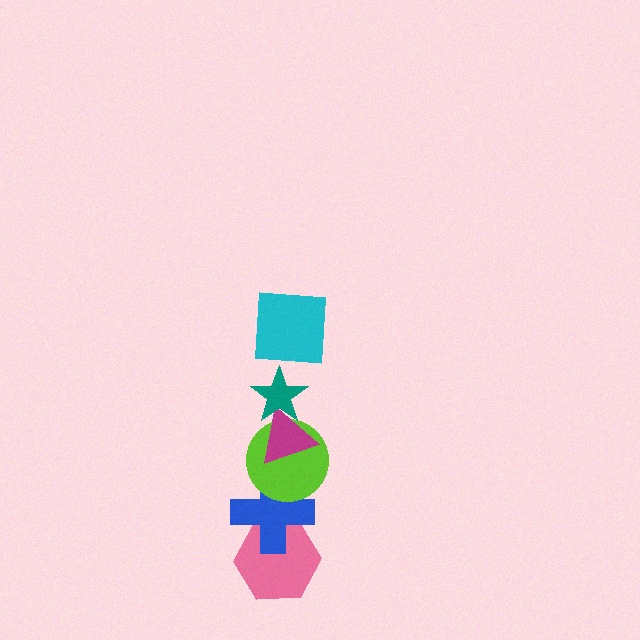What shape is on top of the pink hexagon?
The blue cross is on top of the pink hexagon.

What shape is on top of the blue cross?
The lime circle is on top of the blue cross.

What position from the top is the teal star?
The teal star is 2nd from the top.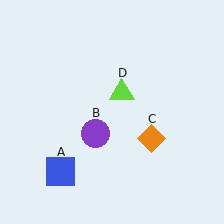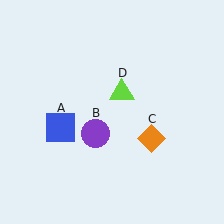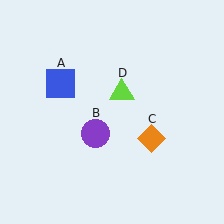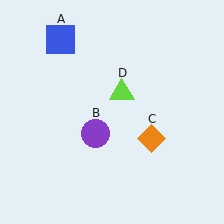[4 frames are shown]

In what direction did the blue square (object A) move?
The blue square (object A) moved up.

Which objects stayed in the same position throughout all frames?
Purple circle (object B) and orange diamond (object C) and lime triangle (object D) remained stationary.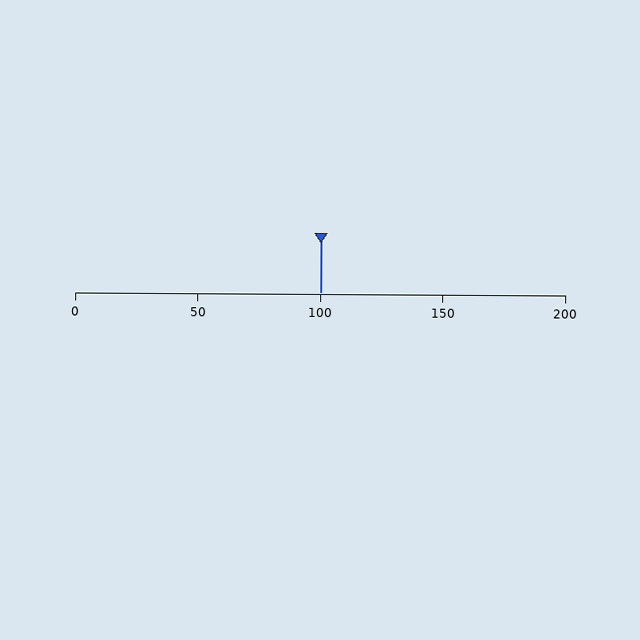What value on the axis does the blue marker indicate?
The marker indicates approximately 100.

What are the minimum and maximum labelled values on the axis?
The axis runs from 0 to 200.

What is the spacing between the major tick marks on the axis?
The major ticks are spaced 50 apart.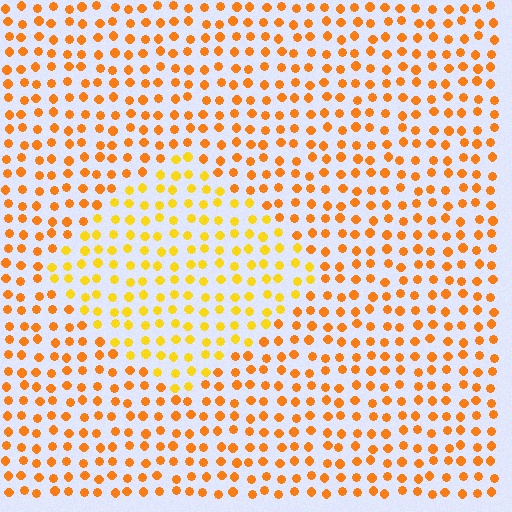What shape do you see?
I see a diamond.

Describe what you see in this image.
The image is filled with small orange elements in a uniform arrangement. A diamond-shaped region is visible where the elements are tinted to a slightly different hue, forming a subtle color boundary.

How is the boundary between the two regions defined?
The boundary is defined purely by a slight shift in hue (about 24 degrees). Spacing, size, and orientation are identical on both sides.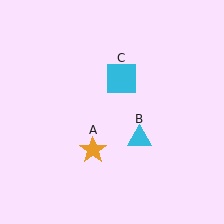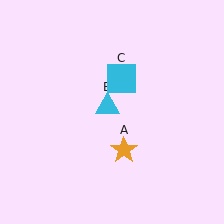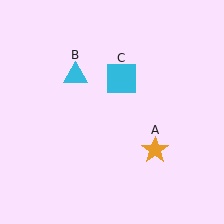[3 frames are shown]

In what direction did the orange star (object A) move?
The orange star (object A) moved right.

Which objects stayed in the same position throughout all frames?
Cyan square (object C) remained stationary.